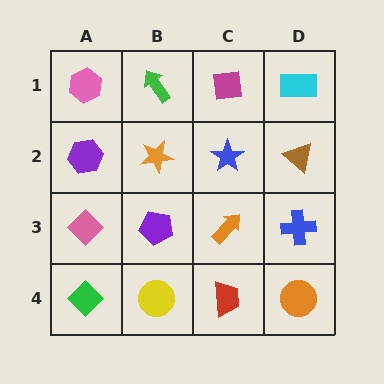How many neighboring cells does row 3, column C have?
4.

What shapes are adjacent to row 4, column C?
An orange arrow (row 3, column C), a yellow circle (row 4, column B), an orange circle (row 4, column D).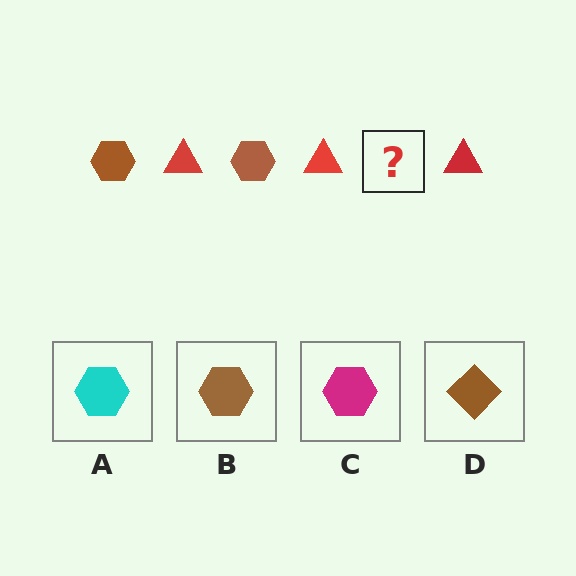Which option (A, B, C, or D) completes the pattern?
B.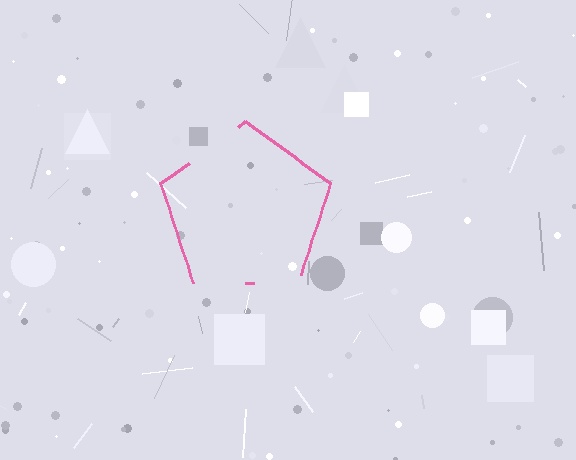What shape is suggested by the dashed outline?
The dashed outline suggests a pentagon.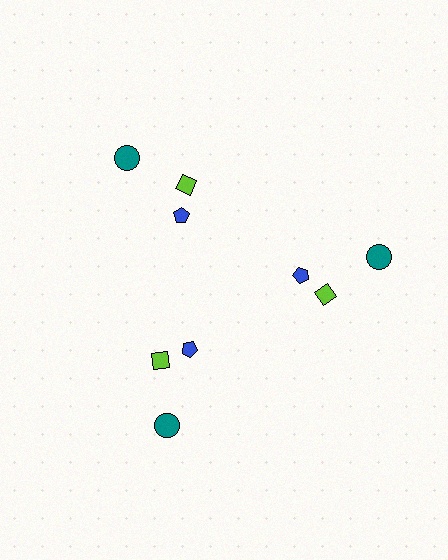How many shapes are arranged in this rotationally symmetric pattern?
There are 9 shapes, arranged in 3 groups of 3.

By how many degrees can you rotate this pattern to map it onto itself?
The pattern maps onto itself every 120 degrees of rotation.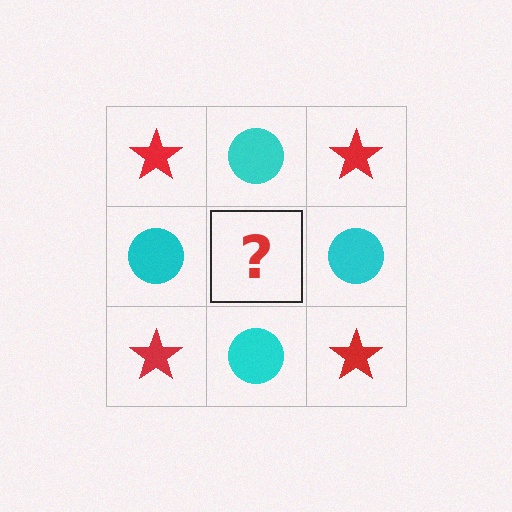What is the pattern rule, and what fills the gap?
The rule is that it alternates red star and cyan circle in a checkerboard pattern. The gap should be filled with a red star.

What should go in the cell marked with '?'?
The missing cell should contain a red star.